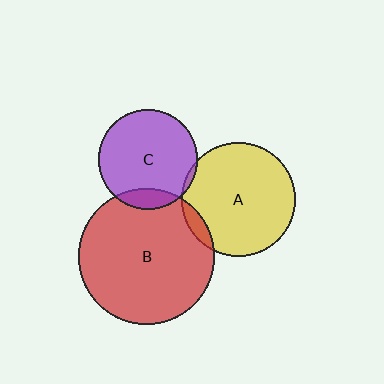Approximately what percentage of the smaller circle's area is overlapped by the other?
Approximately 10%.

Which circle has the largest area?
Circle B (red).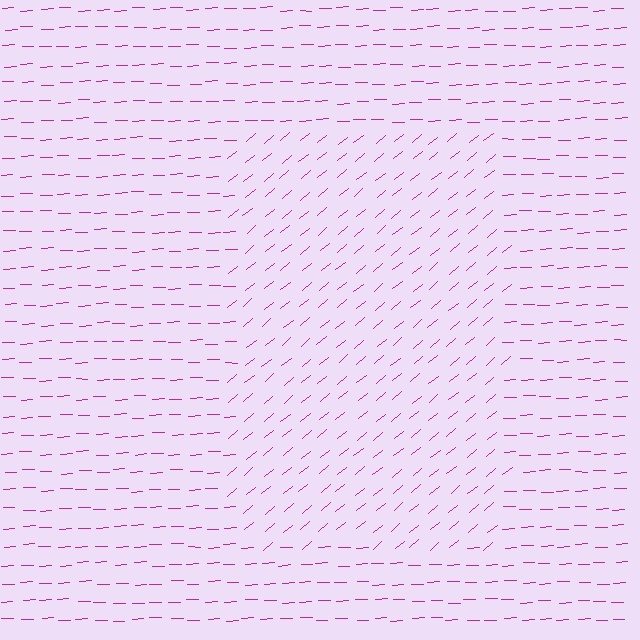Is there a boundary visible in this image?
Yes, there is a texture boundary formed by a change in line orientation.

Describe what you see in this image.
The image is filled with small magenta line segments. A rectangle region in the image has lines oriented differently from the surrounding lines, creating a visible texture boundary.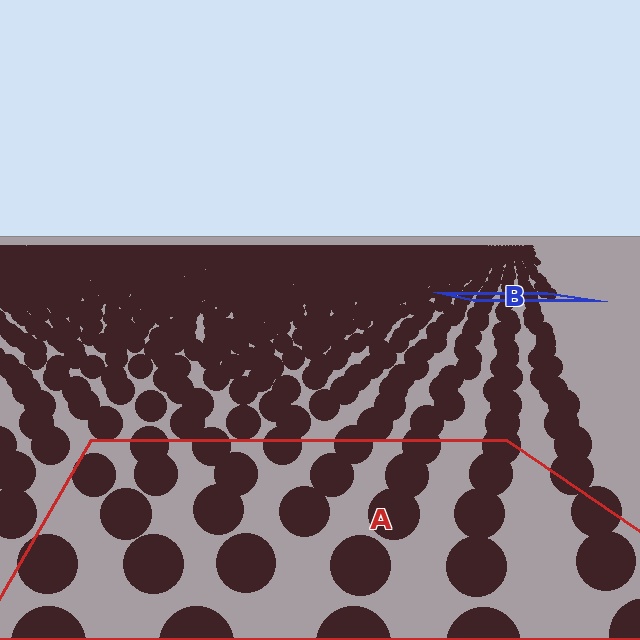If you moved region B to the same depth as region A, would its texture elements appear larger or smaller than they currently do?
They would appear larger. At a closer depth, the same texture elements are projected at a bigger on-screen size.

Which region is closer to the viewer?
Region A is closer. The texture elements there are larger and more spread out.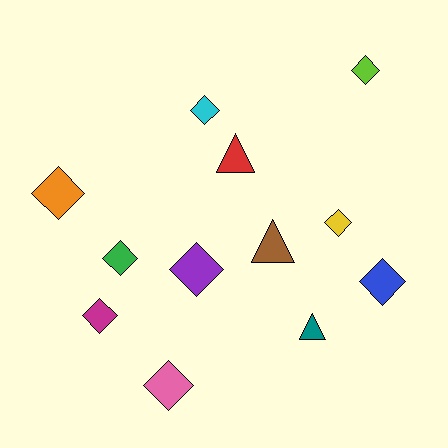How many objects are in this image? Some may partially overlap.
There are 12 objects.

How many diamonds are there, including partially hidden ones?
There are 9 diamonds.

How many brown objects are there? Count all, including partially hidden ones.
There is 1 brown object.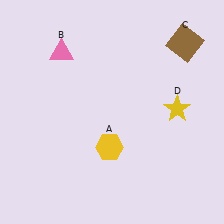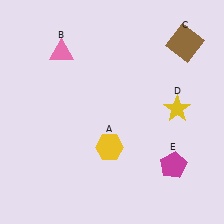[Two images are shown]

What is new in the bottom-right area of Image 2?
A magenta pentagon (E) was added in the bottom-right area of Image 2.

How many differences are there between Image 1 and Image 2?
There is 1 difference between the two images.